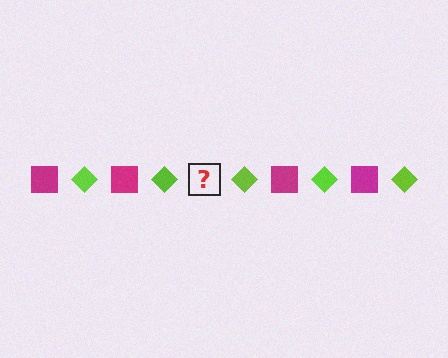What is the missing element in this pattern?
The missing element is a magenta square.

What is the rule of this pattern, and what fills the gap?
The rule is that the pattern alternates between magenta square and lime diamond. The gap should be filled with a magenta square.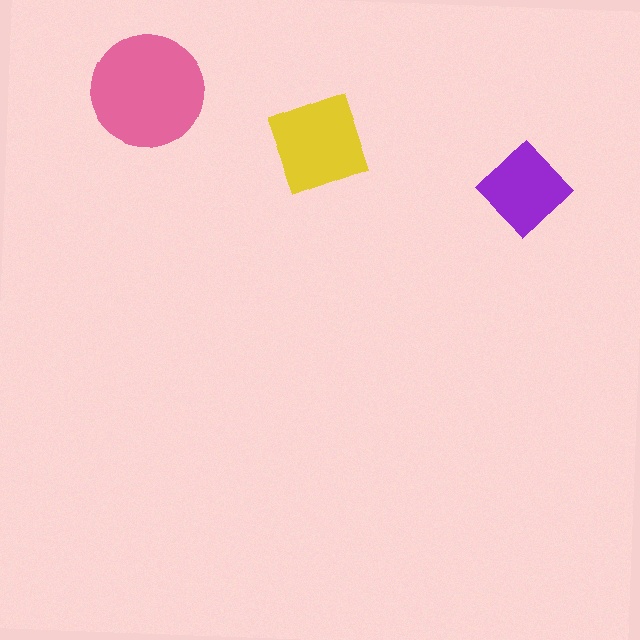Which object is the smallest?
The purple diamond.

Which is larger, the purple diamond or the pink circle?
The pink circle.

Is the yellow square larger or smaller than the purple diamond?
Larger.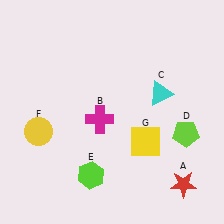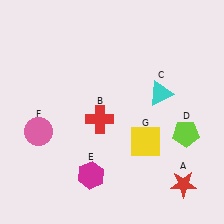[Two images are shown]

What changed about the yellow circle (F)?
In Image 1, F is yellow. In Image 2, it changed to pink.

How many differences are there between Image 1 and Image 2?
There are 3 differences between the two images.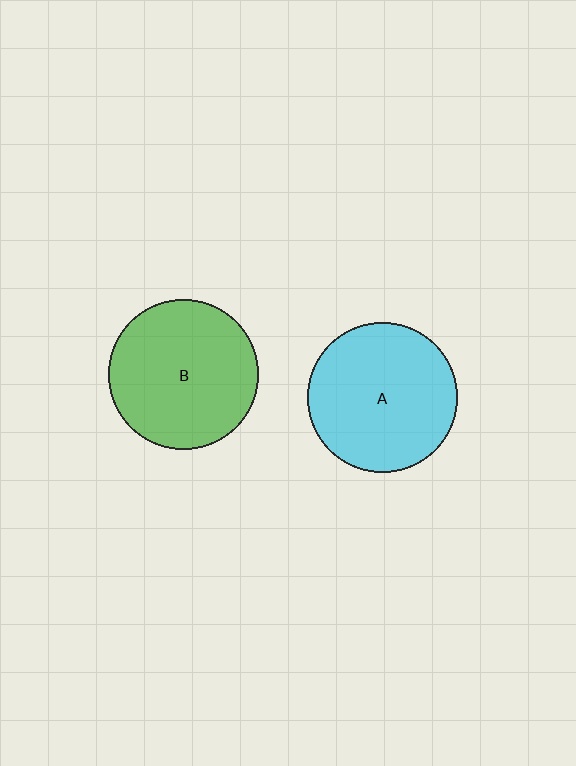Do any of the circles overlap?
No, none of the circles overlap.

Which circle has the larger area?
Circle A (cyan).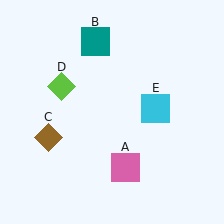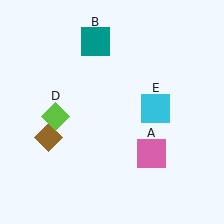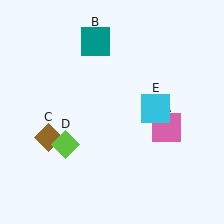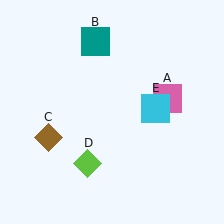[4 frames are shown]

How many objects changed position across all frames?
2 objects changed position: pink square (object A), lime diamond (object D).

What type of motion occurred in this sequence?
The pink square (object A), lime diamond (object D) rotated counterclockwise around the center of the scene.